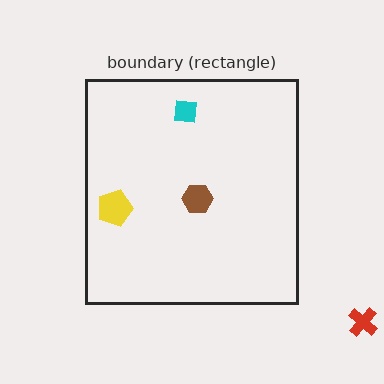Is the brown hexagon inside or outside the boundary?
Inside.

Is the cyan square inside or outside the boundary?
Inside.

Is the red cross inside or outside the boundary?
Outside.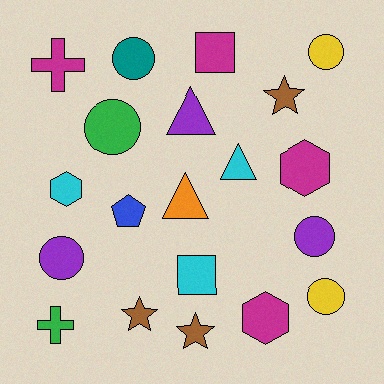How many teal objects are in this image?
There is 1 teal object.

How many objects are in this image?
There are 20 objects.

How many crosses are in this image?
There are 2 crosses.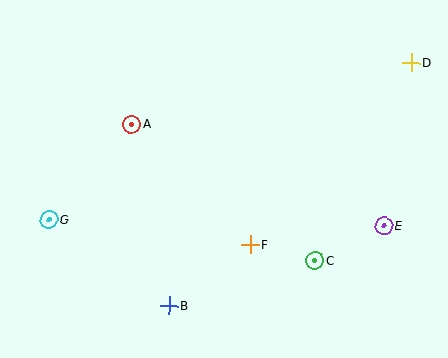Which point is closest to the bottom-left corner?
Point G is closest to the bottom-left corner.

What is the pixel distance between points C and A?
The distance between C and A is 229 pixels.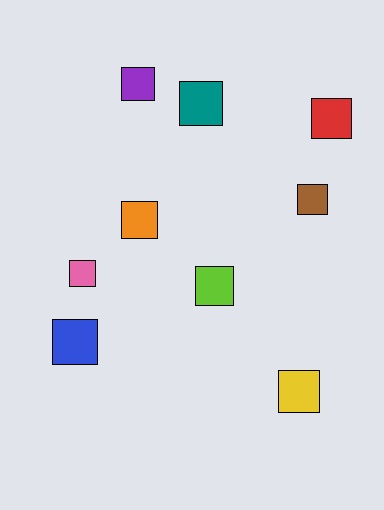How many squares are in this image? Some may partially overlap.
There are 9 squares.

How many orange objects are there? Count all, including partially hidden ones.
There is 1 orange object.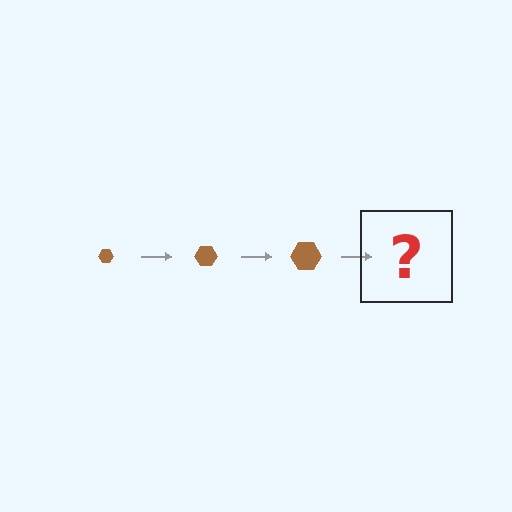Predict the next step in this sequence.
The next step is a brown hexagon, larger than the previous one.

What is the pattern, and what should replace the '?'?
The pattern is that the hexagon gets progressively larger each step. The '?' should be a brown hexagon, larger than the previous one.